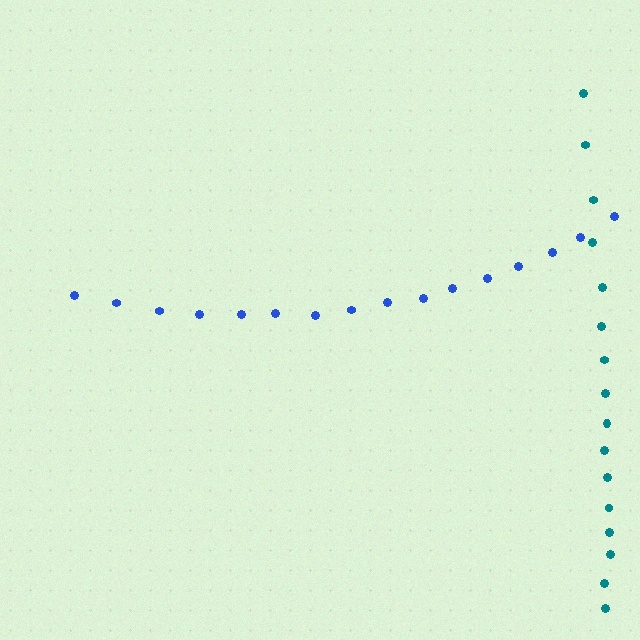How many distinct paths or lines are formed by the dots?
There are 2 distinct paths.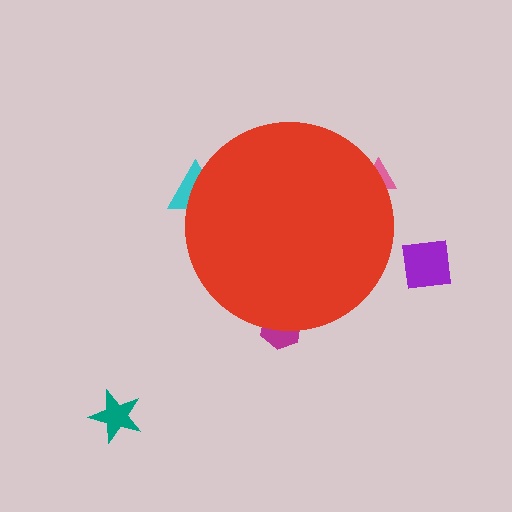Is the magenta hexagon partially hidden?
Yes, the magenta hexagon is partially hidden behind the red circle.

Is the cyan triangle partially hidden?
Yes, the cyan triangle is partially hidden behind the red circle.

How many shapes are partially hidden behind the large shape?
3 shapes are partially hidden.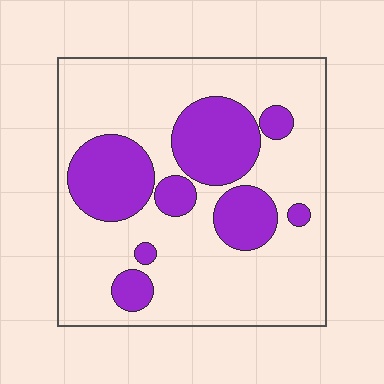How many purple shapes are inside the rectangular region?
8.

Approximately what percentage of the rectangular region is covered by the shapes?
Approximately 30%.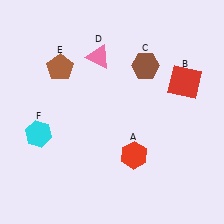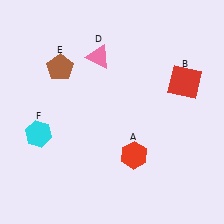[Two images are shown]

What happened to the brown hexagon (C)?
The brown hexagon (C) was removed in Image 2. It was in the top-right area of Image 1.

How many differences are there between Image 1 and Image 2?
There is 1 difference between the two images.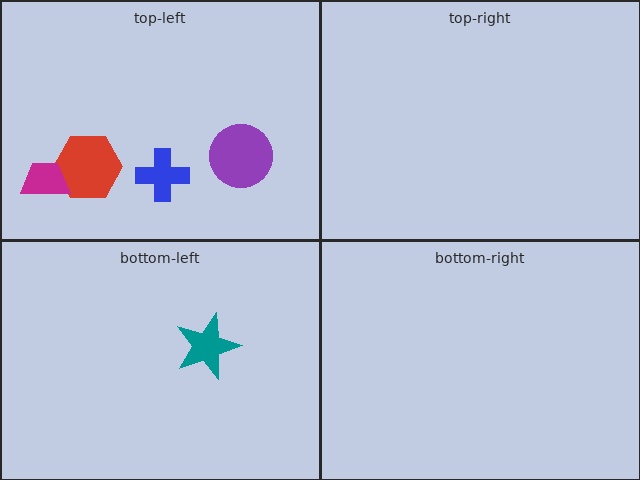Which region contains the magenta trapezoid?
The top-left region.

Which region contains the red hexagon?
The top-left region.